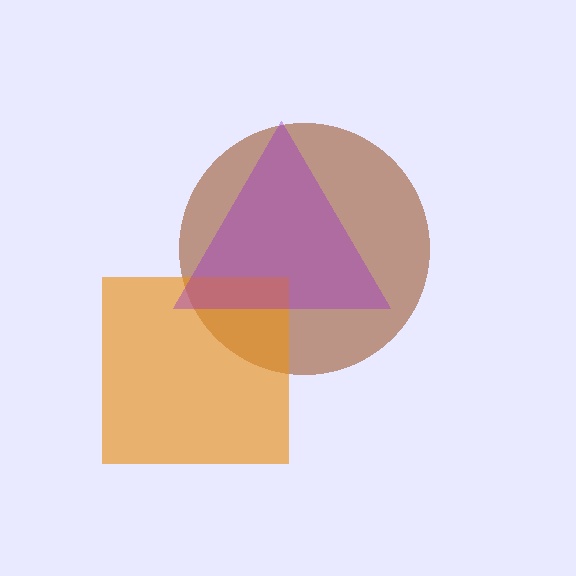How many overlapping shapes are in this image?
There are 3 overlapping shapes in the image.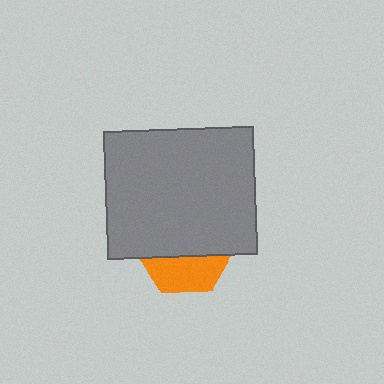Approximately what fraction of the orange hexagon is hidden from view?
Roughly 65% of the orange hexagon is hidden behind the gray rectangle.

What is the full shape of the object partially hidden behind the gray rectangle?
The partially hidden object is an orange hexagon.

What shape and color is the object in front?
The object in front is a gray rectangle.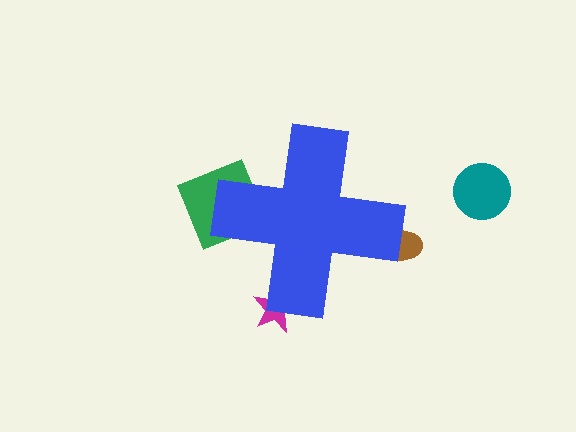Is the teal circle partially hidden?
No, the teal circle is fully visible.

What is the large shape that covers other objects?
A blue cross.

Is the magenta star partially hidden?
Yes, the magenta star is partially hidden behind the blue cross.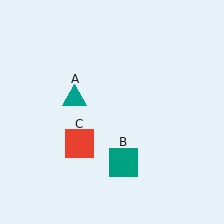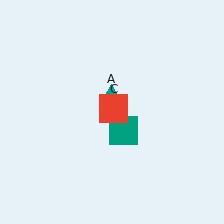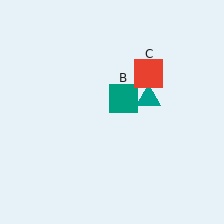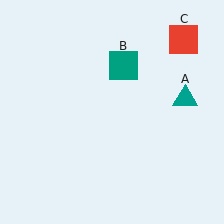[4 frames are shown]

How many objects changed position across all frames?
3 objects changed position: teal triangle (object A), teal square (object B), red square (object C).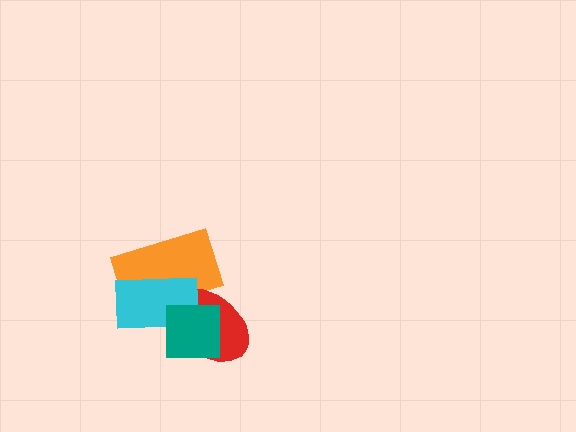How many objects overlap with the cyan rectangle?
3 objects overlap with the cyan rectangle.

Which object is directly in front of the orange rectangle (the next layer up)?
The red ellipse is directly in front of the orange rectangle.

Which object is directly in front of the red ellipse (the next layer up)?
The cyan rectangle is directly in front of the red ellipse.